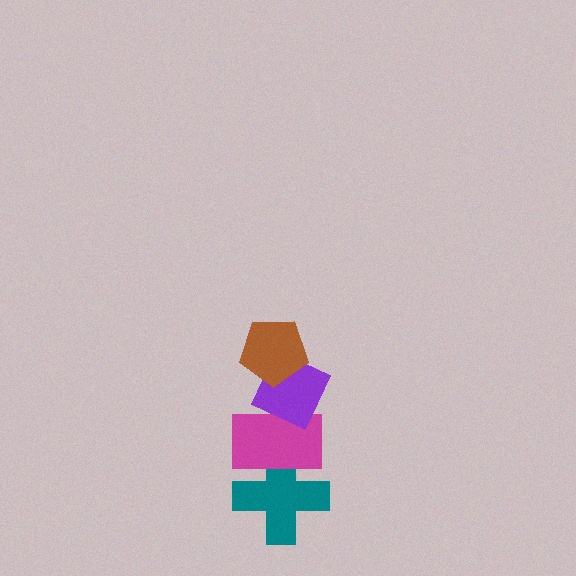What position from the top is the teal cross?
The teal cross is 4th from the top.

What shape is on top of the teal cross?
The magenta rectangle is on top of the teal cross.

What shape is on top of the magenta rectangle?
The purple diamond is on top of the magenta rectangle.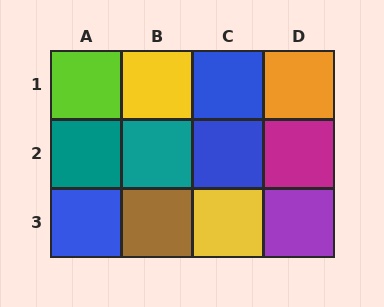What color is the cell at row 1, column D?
Orange.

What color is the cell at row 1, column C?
Blue.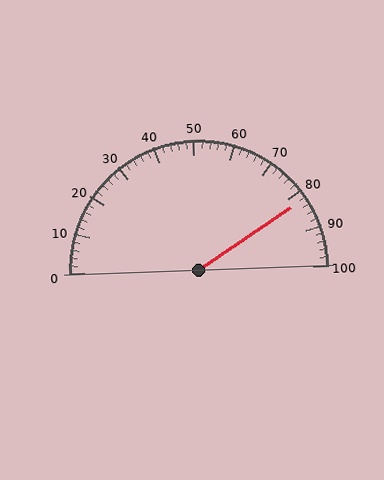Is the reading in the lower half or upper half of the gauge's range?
The reading is in the upper half of the range (0 to 100).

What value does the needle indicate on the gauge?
The needle indicates approximately 82.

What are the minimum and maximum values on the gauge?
The gauge ranges from 0 to 100.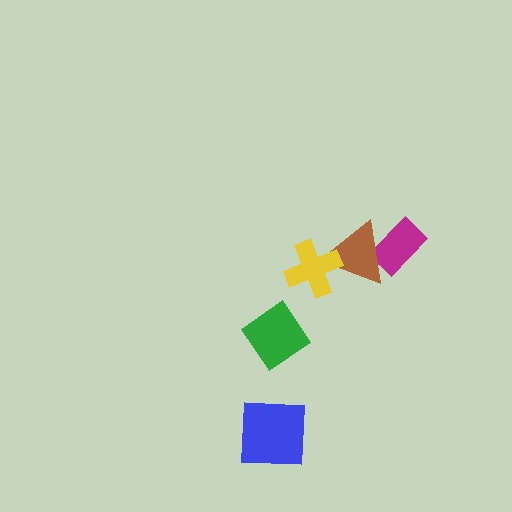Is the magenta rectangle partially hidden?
Yes, it is partially covered by another shape.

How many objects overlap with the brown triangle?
2 objects overlap with the brown triangle.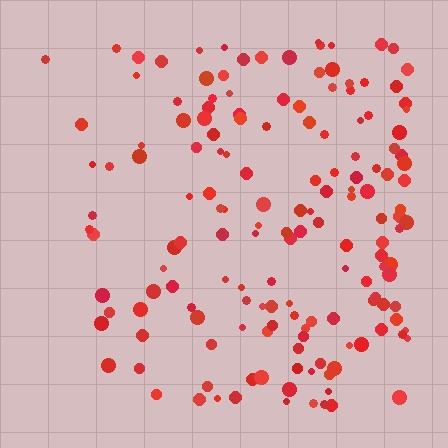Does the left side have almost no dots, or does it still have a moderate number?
Still a moderate number, just noticeably fewer than the right.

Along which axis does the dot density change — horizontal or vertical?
Horizontal.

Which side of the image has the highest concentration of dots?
The right.